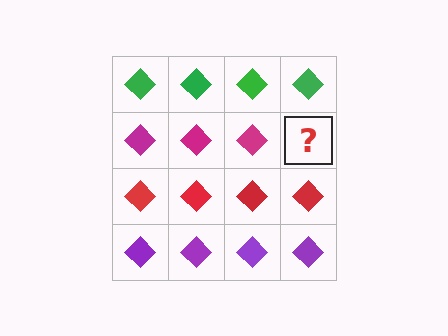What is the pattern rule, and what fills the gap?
The rule is that each row has a consistent color. The gap should be filled with a magenta diamond.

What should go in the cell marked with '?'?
The missing cell should contain a magenta diamond.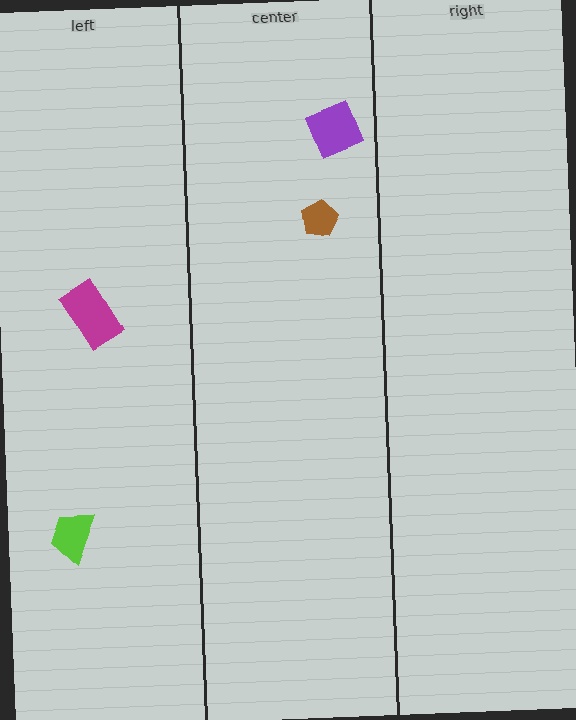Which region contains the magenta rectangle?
The left region.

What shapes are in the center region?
The purple diamond, the brown pentagon.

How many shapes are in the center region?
2.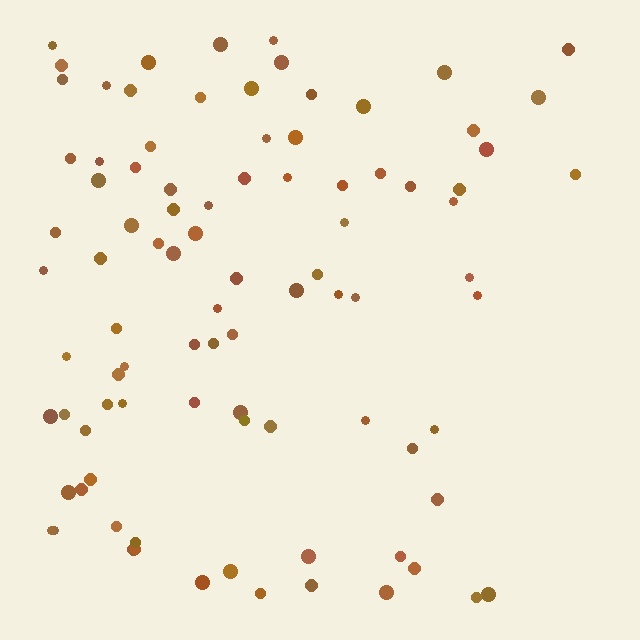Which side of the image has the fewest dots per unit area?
The right.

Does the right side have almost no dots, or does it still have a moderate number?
Still a moderate number, just noticeably fewer than the left.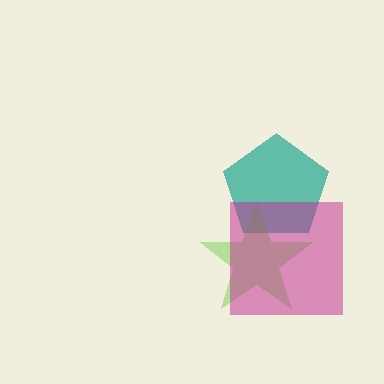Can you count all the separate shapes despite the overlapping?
Yes, there are 3 separate shapes.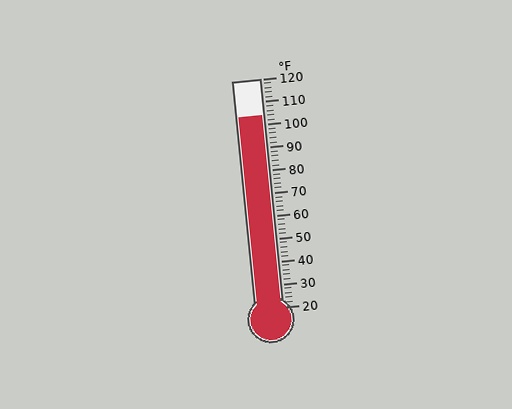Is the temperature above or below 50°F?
The temperature is above 50°F.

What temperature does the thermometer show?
The thermometer shows approximately 104°F.